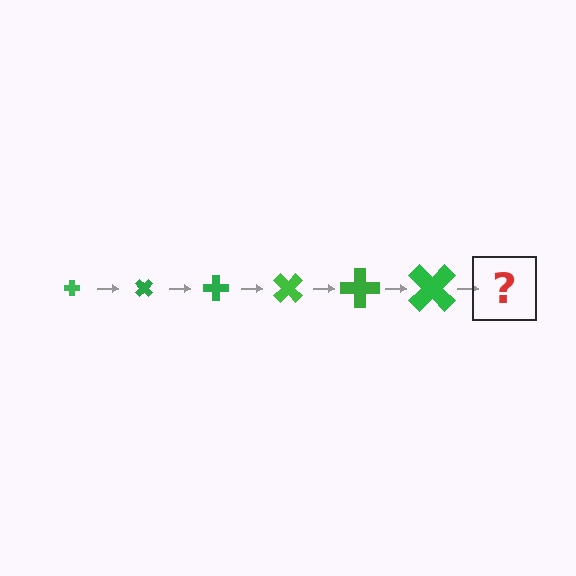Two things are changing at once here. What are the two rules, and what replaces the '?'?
The two rules are that the cross grows larger each step and it rotates 45 degrees each step. The '?' should be a cross, larger than the previous one and rotated 270 degrees from the start.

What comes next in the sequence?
The next element should be a cross, larger than the previous one and rotated 270 degrees from the start.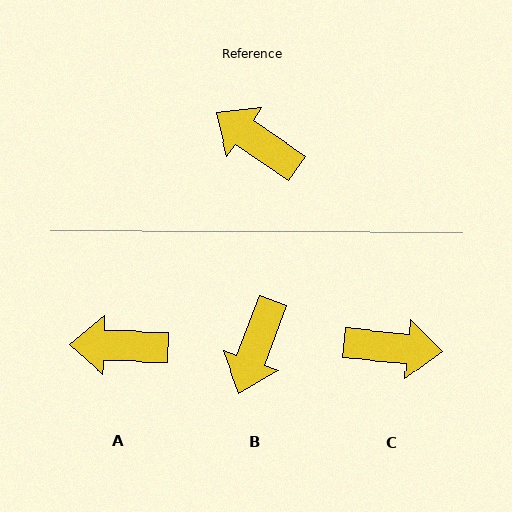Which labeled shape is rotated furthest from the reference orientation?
C, about 150 degrees away.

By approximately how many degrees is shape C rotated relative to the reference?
Approximately 150 degrees clockwise.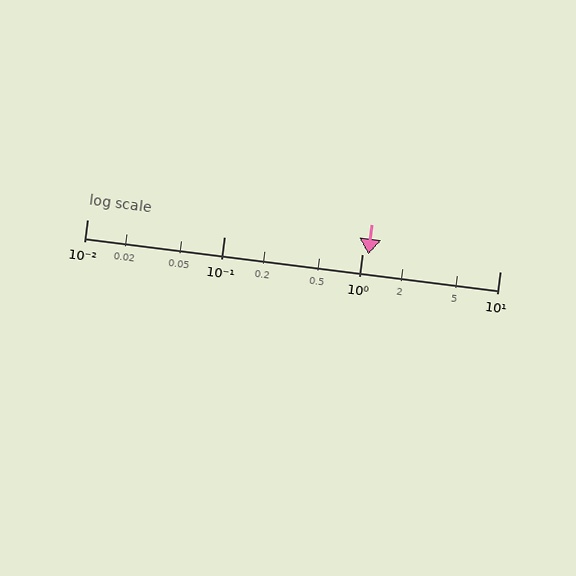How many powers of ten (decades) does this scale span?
The scale spans 3 decades, from 0.01 to 10.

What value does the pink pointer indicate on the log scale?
The pointer indicates approximately 1.1.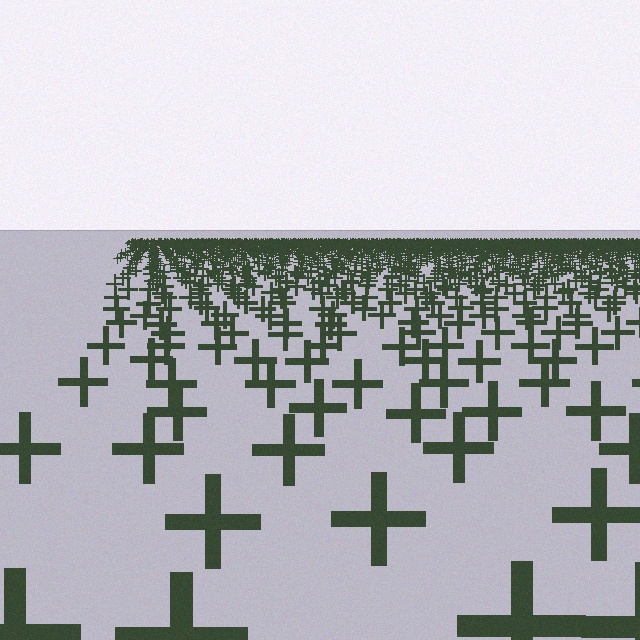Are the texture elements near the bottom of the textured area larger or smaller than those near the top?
Larger. Near the bottom, elements are closer to the viewer and appear at a bigger on-screen size.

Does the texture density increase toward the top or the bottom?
Density increases toward the top.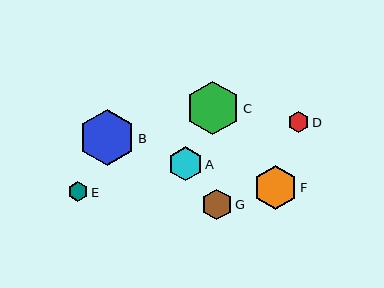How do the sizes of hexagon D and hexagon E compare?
Hexagon D and hexagon E are approximately the same size.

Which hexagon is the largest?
Hexagon B is the largest with a size of approximately 56 pixels.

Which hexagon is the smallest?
Hexagon E is the smallest with a size of approximately 20 pixels.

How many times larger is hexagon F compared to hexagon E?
Hexagon F is approximately 2.2 times the size of hexagon E.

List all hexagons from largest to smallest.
From largest to smallest: B, C, F, A, G, D, E.